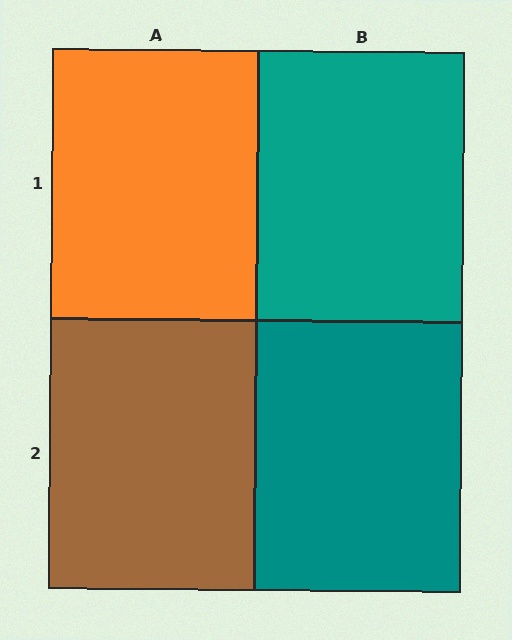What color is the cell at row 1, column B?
Teal.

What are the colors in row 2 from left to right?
Brown, teal.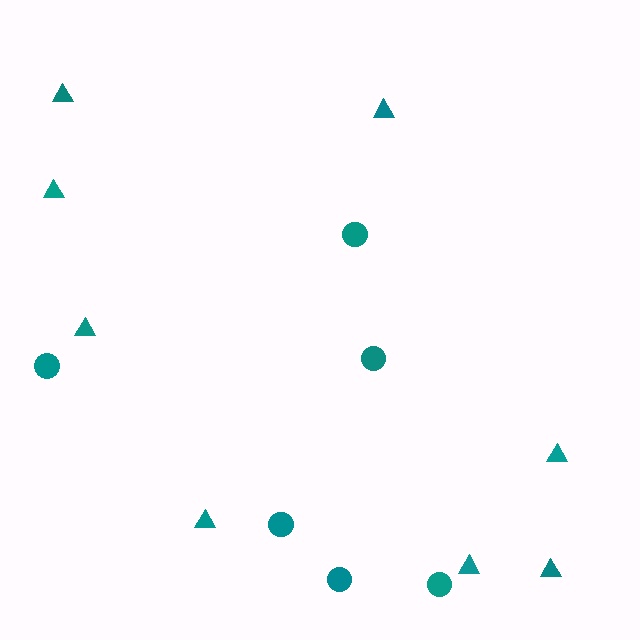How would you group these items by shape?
There are 2 groups: one group of circles (6) and one group of triangles (8).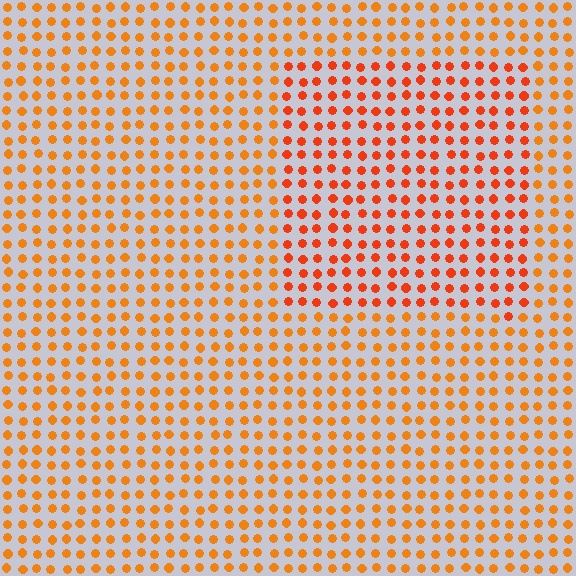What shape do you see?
I see a rectangle.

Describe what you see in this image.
The image is filled with small orange elements in a uniform arrangement. A rectangle-shaped region is visible where the elements are tinted to a slightly different hue, forming a subtle color boundary.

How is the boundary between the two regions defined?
The boundary is defined purely by a slight shift in hue (about 20 degrees). Spacing, size, and orientation are identical on both sides.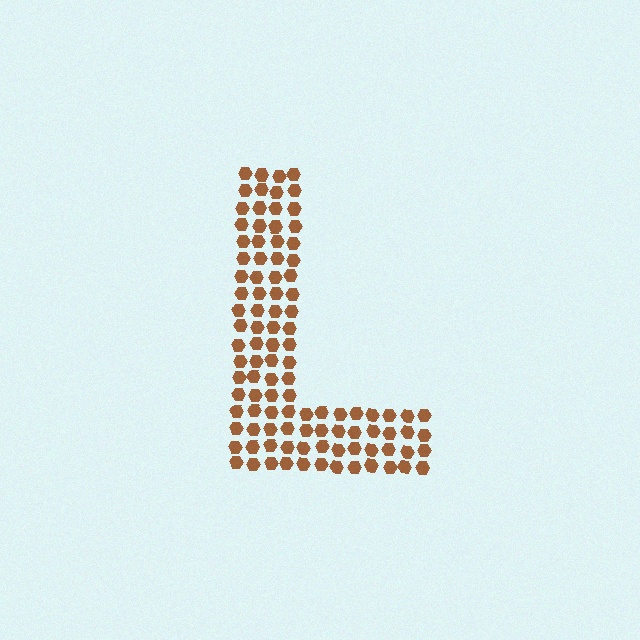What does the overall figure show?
The overall figure shows the letter L.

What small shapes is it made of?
It is made of small hexagons.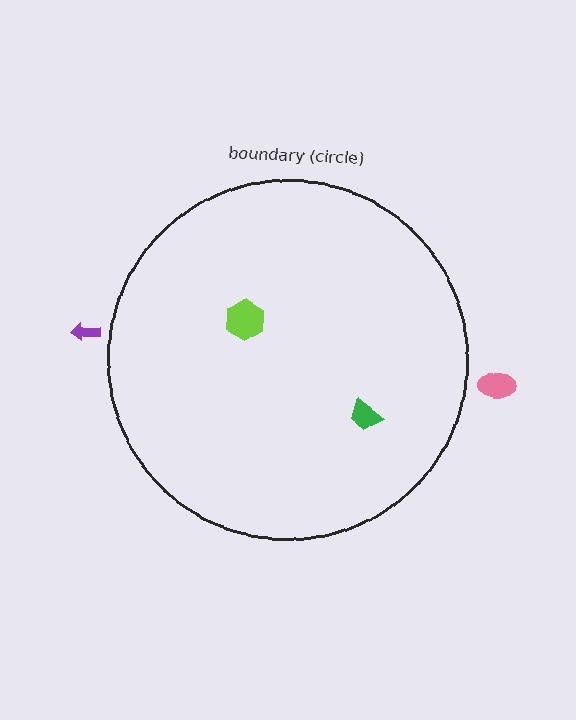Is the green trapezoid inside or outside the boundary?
Inside.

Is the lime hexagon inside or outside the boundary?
Inside.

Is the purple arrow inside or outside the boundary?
Outside.